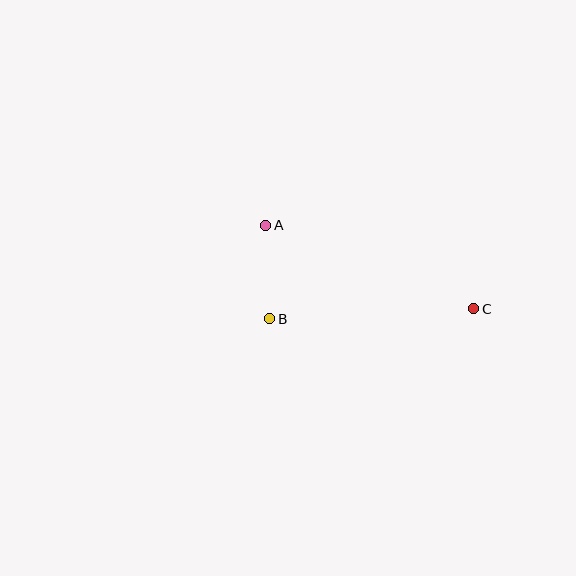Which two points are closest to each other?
Points A and B are closest to each other.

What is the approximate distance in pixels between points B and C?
The distance between B and C is approximately 204 pixels.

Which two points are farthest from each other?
Points A and C are farthest from each other.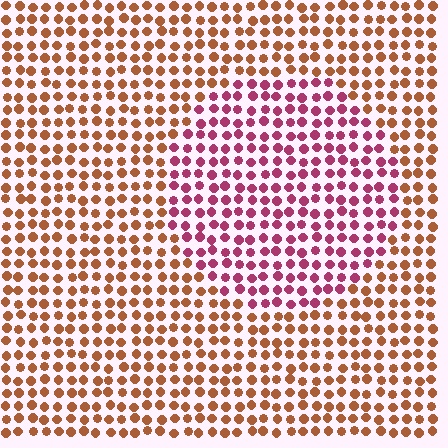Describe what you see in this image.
The image is filled with small brown elements in a uniform arrangement. A circle-shaped region is visible where the elements are tinted to a slightly different hue, forming a subtle color boundary.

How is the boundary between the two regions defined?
The boundary is defined purely by a slight shift in hue (about 48 degrees). Spacing, size, and orientation are identical on both sides.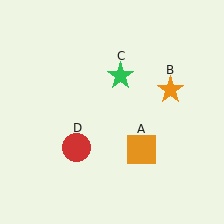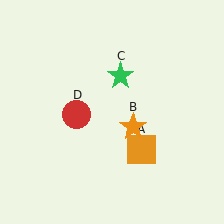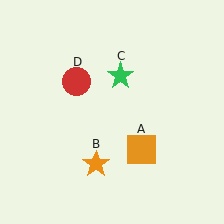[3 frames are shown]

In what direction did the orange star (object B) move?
The orange star (object B) moved down and to the left.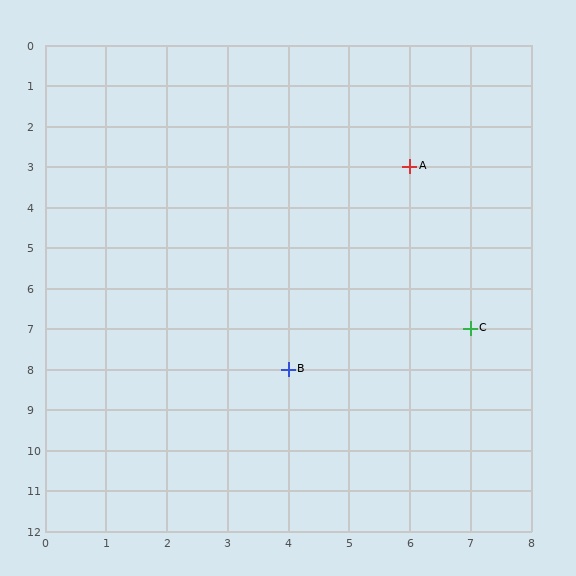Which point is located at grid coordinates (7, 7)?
Point C is at (7, 7).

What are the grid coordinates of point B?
Point B is at grid coordinates (4, 8).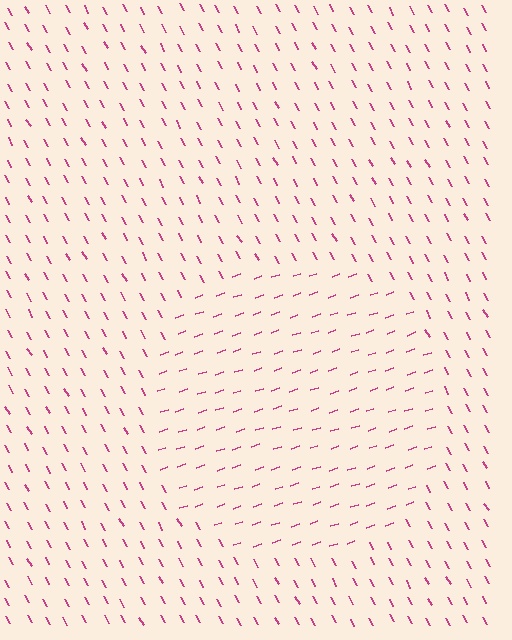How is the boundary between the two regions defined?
The boundary is defined purely by a change in line orientation (approximately 80 degrees difference). All lines are the same color and thickness.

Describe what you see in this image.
The image is filled with small magenta line segments. A circle region in the image has lines oriented differently from the surrounding lines, creating a visible texture boundary.